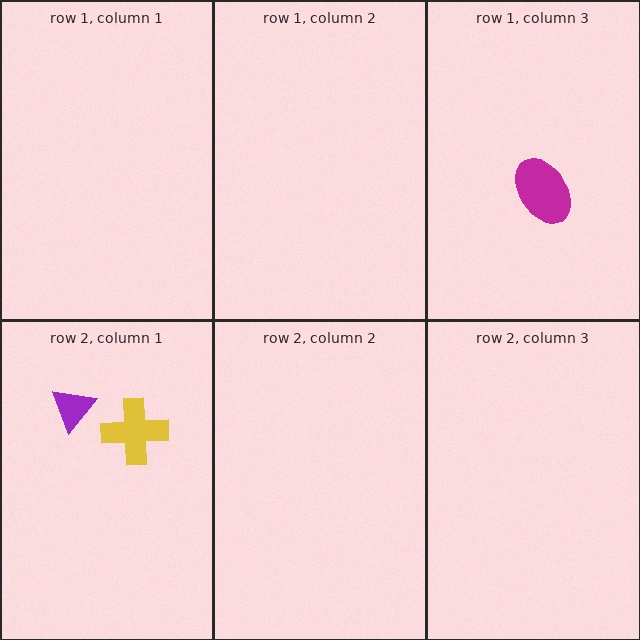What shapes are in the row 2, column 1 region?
The yellow cross, the purple triangle.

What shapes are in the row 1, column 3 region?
The magenta ellipse.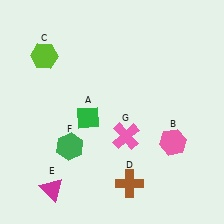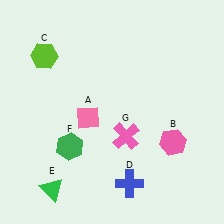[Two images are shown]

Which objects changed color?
A changed from green to pink. D changed from brown to blue. E changed from magenta to green.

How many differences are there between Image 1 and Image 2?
There are 3 differences between the two images.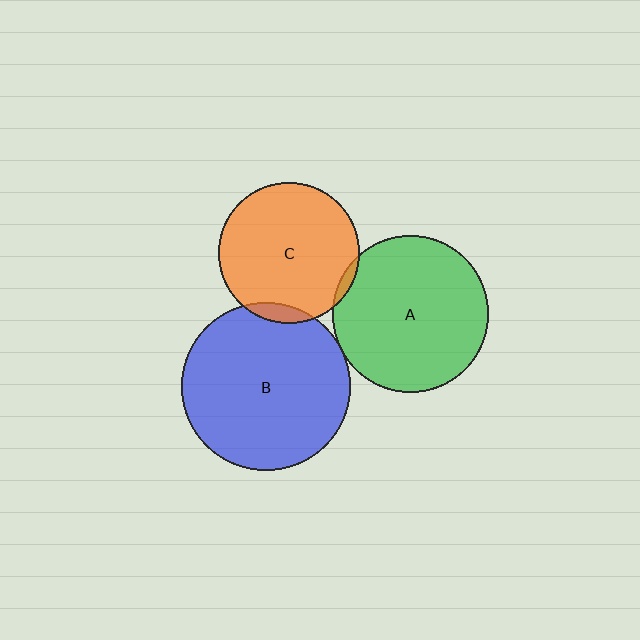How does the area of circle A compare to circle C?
Approximately 1.2 times.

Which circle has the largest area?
Circle B (blue).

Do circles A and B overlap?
Yes.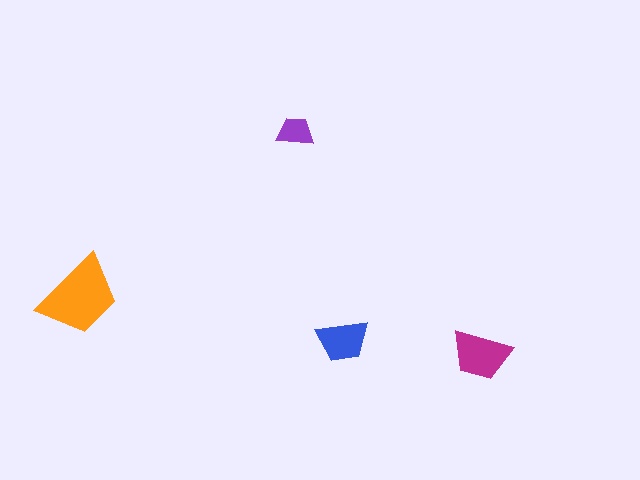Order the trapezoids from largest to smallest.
the orange one, the magenta one, the blue one, the purple one.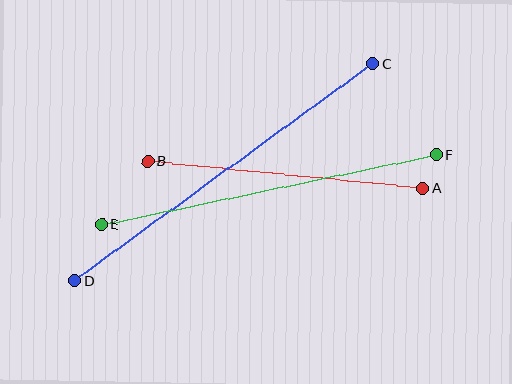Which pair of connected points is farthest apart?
Points C and D are farthest apart.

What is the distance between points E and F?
The distance is approximately 341 pixels.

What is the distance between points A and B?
The distance is approximately 276 pixels.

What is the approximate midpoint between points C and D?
The midpoint is at approximately (224, 172) pixels.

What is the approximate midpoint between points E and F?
The midpoint is at approximately (269, 190) pixels.